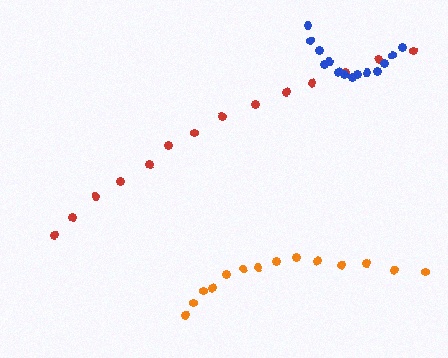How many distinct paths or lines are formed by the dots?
There are 3 distinct paths.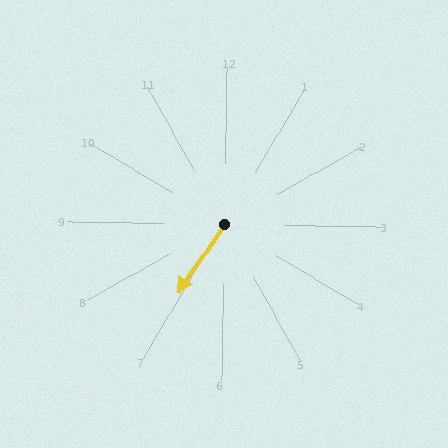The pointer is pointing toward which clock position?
Roughly 7 o'clock.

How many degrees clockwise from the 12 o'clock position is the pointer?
Approximately 213 degrees.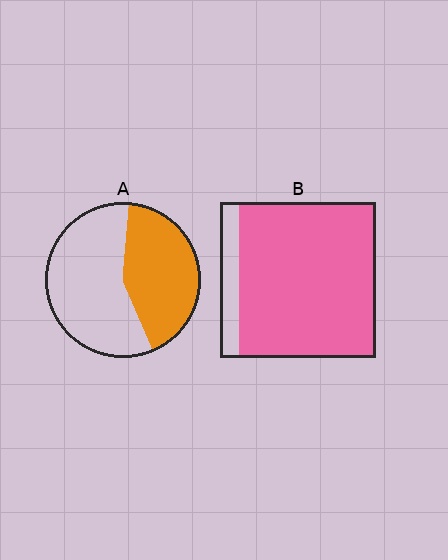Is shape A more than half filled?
No.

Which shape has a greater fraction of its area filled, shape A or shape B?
Shape B.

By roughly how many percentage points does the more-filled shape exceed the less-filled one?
By roughly 45 percentage points (B over A).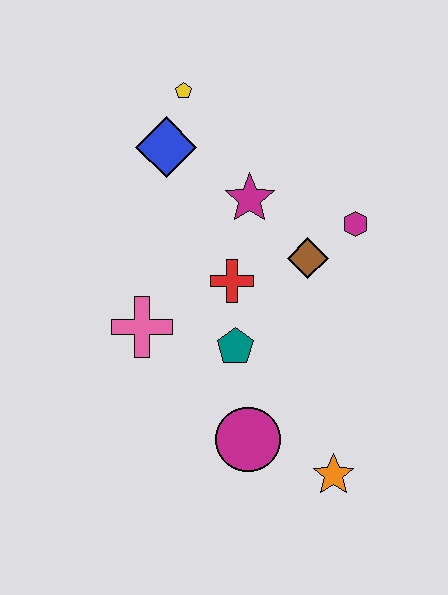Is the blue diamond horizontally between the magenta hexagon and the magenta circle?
No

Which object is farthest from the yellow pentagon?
The orange star is farthest from the yellow pentagon.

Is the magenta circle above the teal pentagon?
No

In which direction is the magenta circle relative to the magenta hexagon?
The magenta circle is below the magenta hexagon.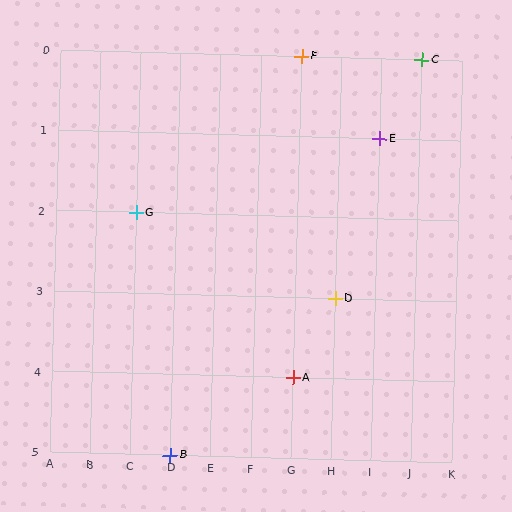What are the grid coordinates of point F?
Point F is at grid coordinates (G, 0).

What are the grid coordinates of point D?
Point D is at grid coordinates (H, 3).